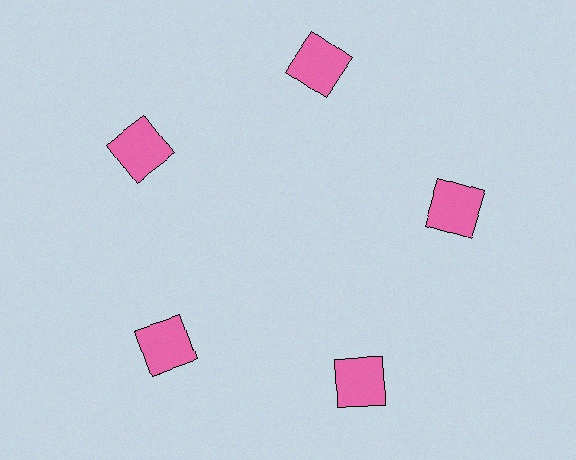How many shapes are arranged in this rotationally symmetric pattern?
There are 5 shapes, arranged in 5 groups of 1.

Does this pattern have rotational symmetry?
Yes, this pattern has 5-fold rotational symmetry. It looks the same after rotating 72 degrees around the center.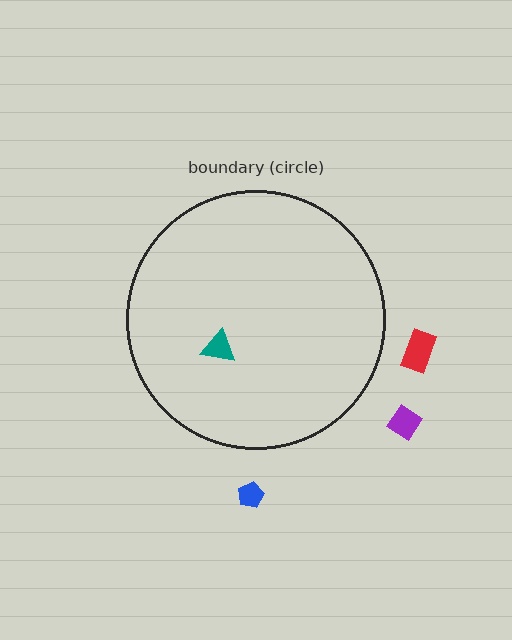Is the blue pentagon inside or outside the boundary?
Outside.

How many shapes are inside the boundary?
1 inside, 3 outside.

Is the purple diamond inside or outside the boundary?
Outside.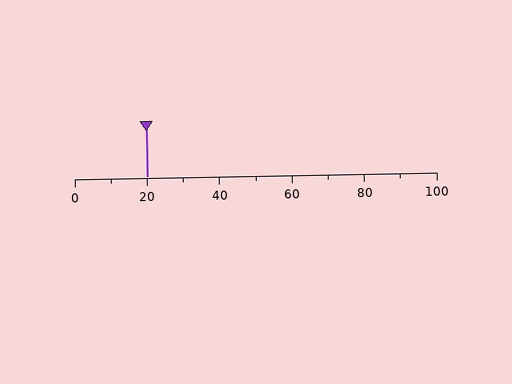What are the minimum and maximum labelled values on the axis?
The axis runs from 0 to 100.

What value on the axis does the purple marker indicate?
The marker indicates approximately 20.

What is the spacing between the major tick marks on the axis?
The major ticks are spaced 20 apart.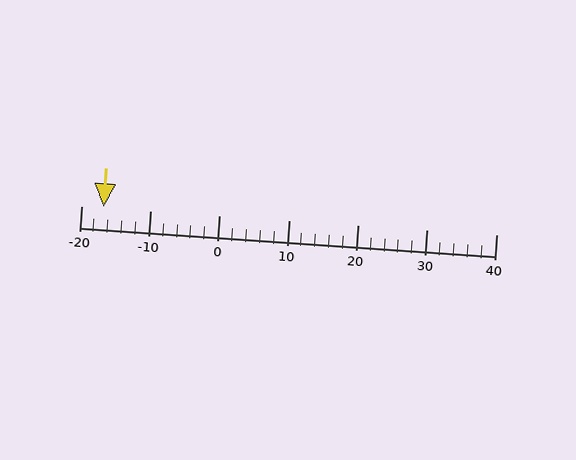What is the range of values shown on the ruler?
The ruler shows values from -20 to 40.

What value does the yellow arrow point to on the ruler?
The yellow arrow points to approximately -17.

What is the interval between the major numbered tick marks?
The major tick marks are spaced 10 units apart.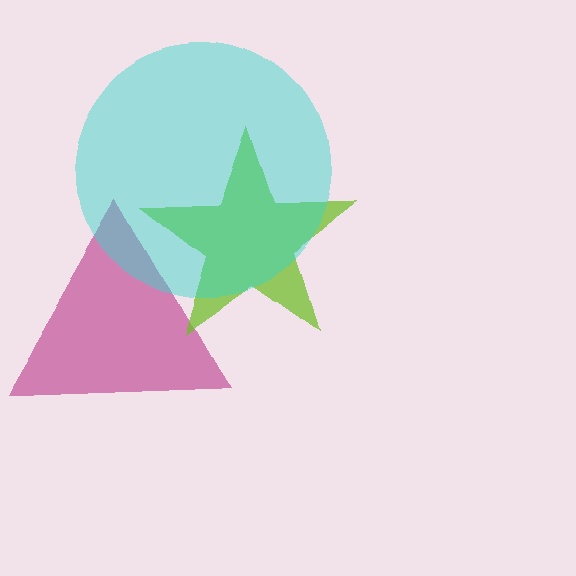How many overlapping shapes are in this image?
There are 3 overlapping shapes in the image.